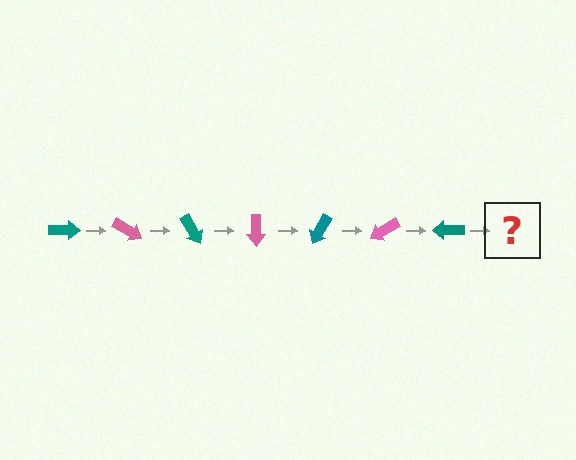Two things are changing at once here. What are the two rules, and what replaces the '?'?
The two rules are that it rotates 30 degrees each step and the color cycles through teal and pink. The '?' should be a pink arrow, rotated 210 degrees from the start.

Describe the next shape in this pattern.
It should be a pink arrow, rotated 210 degrees from the start.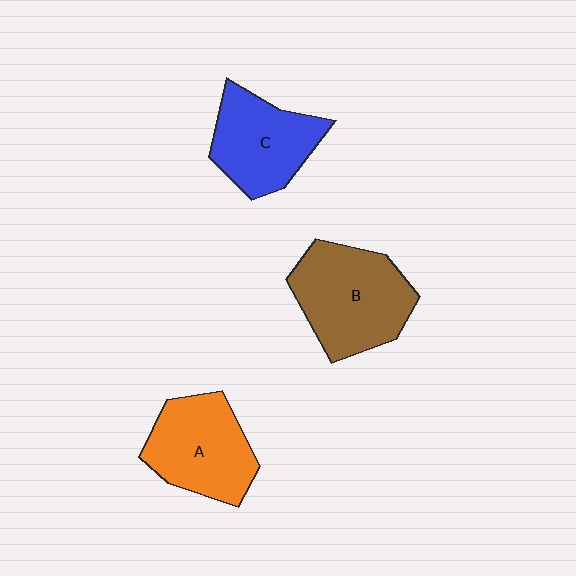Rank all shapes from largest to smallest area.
From largest to smallest: B (brown), A (orange), C (blue).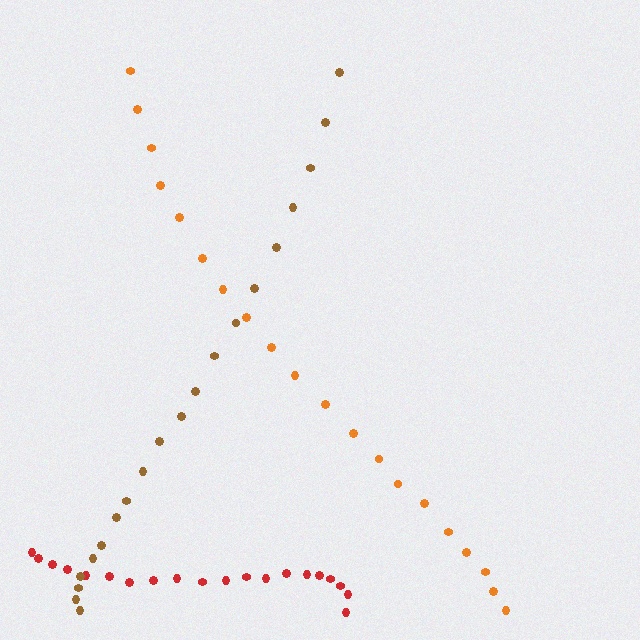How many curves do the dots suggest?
There are 3 distinct paths.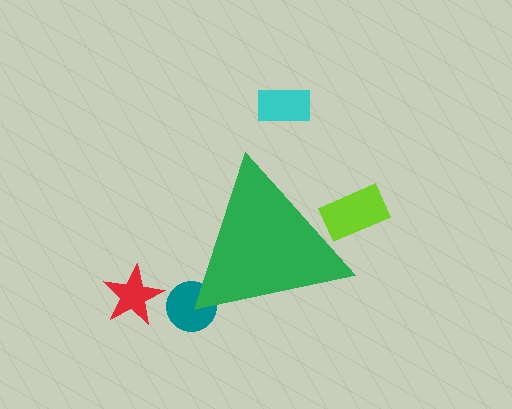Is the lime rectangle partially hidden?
Yes, the lime rectangle is partially hidden behind the green triangle.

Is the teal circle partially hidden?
Yes, the teal circle is partially hidden behind the green triangle.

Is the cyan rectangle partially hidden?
No, the cyan rectangle is fully visible.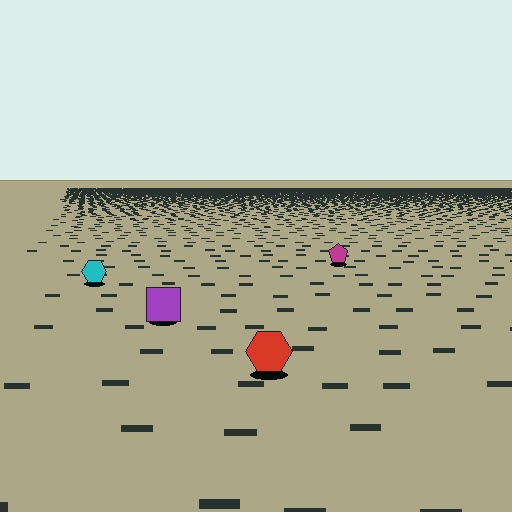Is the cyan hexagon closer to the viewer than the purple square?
No. The purple square is closer — you can tell from the texture gradient: the ground texture is coarser near it.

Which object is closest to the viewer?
The red hexagon is closest. The texture marks near it are larger and more spread out.